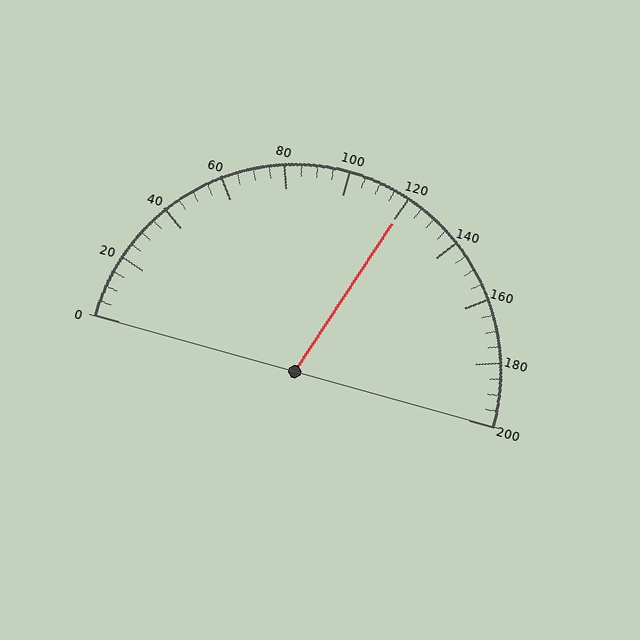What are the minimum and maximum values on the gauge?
The gauge ranges from 0 to 200.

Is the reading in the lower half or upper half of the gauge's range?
The reading is in the upper half of the range (0 to 200).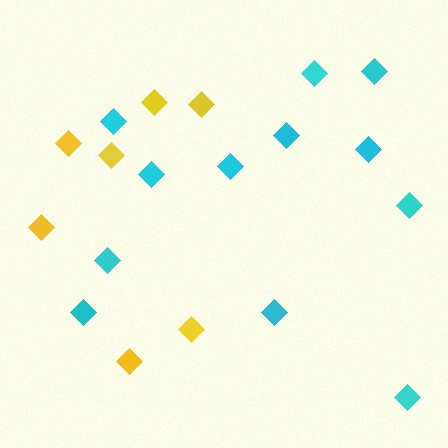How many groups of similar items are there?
There are 2 groups: one group of cyan diamonds (12) and one group of yellow diamonds (7).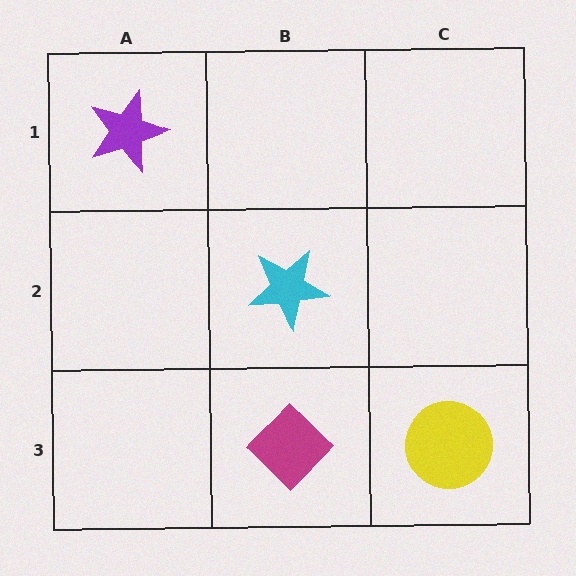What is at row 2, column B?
A cyan star.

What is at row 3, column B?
A magenta diamond.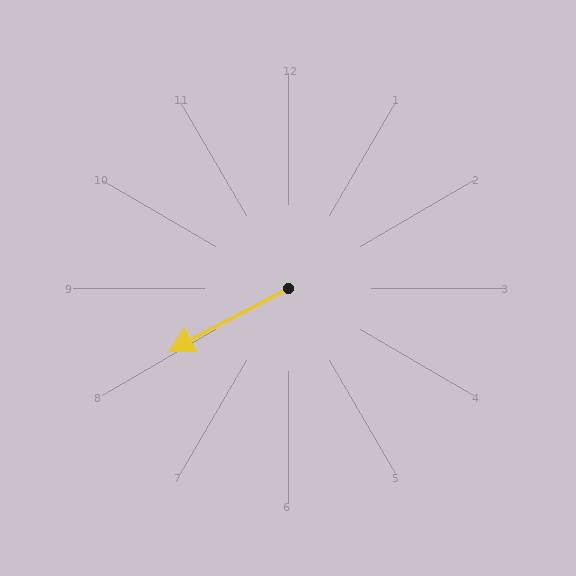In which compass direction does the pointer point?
Southwest.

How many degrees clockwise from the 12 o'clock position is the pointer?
Approximately 242 degrees.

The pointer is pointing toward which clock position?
Roughly 8 o'clock.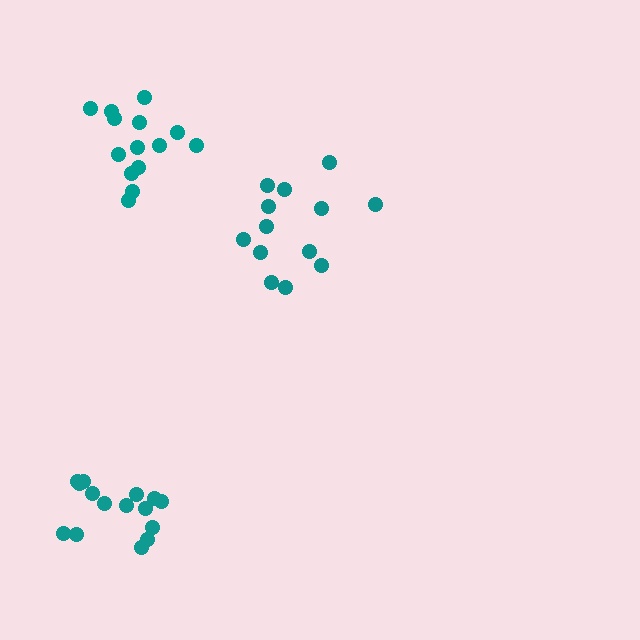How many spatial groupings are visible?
There are 3 spatial groupings.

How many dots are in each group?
Group 1: 13 dots, Group 2: 15 dots, Group 3: 14 dots (42 total).